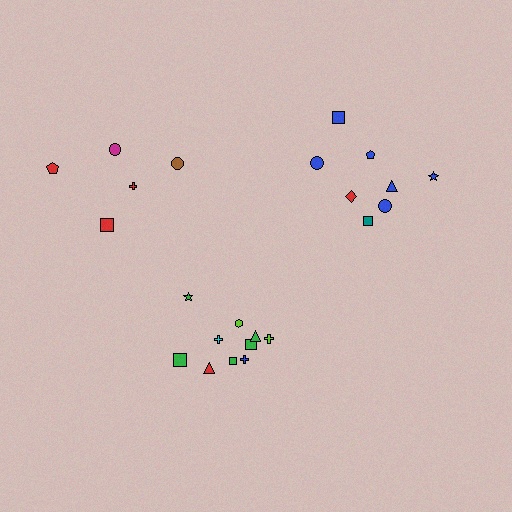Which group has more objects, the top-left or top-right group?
The top-right group.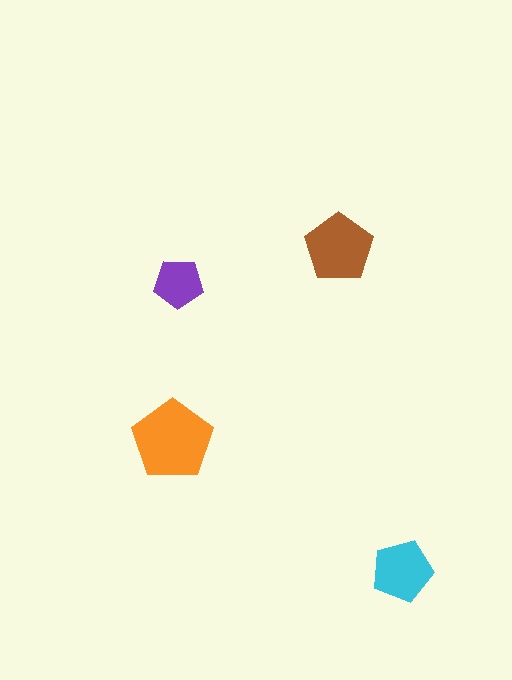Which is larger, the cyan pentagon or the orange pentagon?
The orange one.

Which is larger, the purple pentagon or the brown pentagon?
The brown one.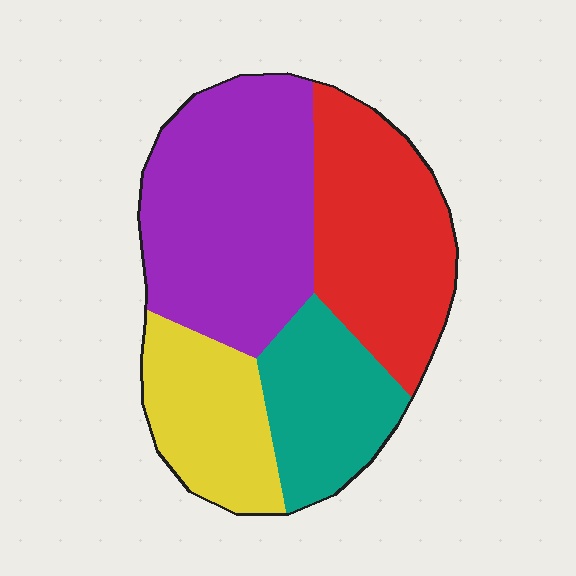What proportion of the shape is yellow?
Yellow covers roughly 20% of the shape.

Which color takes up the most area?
Purple, at roughly 35%.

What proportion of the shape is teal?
Teal covers about 20% of the shape.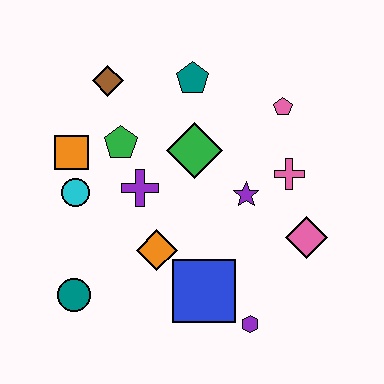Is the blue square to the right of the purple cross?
Yes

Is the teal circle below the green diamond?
Yes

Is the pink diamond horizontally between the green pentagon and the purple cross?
No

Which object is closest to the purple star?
The pink cross is closest to the purple star.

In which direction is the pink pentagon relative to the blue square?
The pink pentagon is above the blue square.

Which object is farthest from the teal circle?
The pink pentagon is farthest from the teal circle.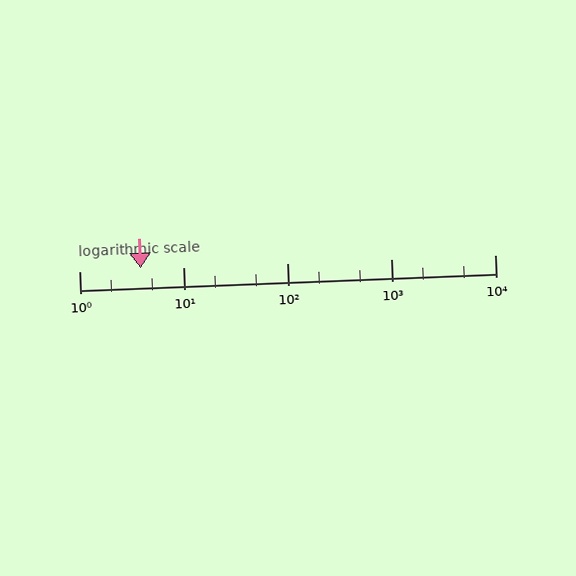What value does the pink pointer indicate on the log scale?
The pointer indicates approximately 3.9.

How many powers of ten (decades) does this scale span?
The scale spans 4 decades, from 1 to 10000.